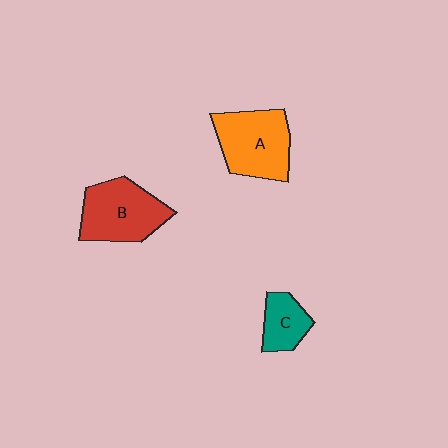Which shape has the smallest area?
Shape C (teal).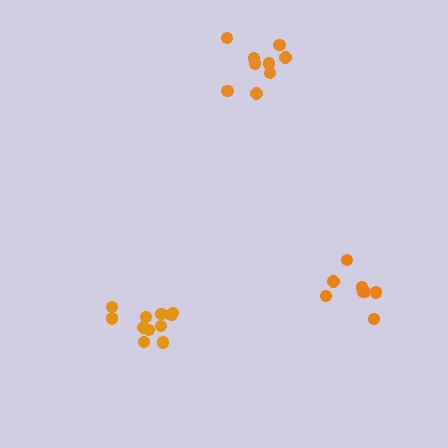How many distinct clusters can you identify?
There are 3 distinct clusters.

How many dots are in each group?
Group 1: 8 dots, Group 2: 11 dots, Group 3: 9 dots (28 total).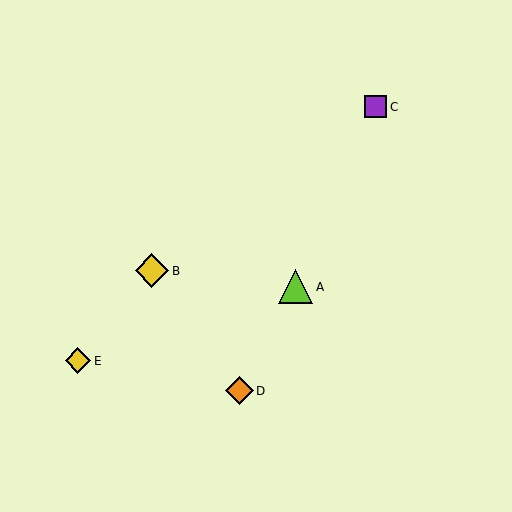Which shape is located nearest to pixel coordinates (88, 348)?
The yellow diamond (labeled E) at (78, 361) is nearest to that location.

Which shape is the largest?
The lime triangle (labeled A) is the largest.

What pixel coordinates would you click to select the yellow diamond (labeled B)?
Click at (152, 271) to select the yellow diamond B.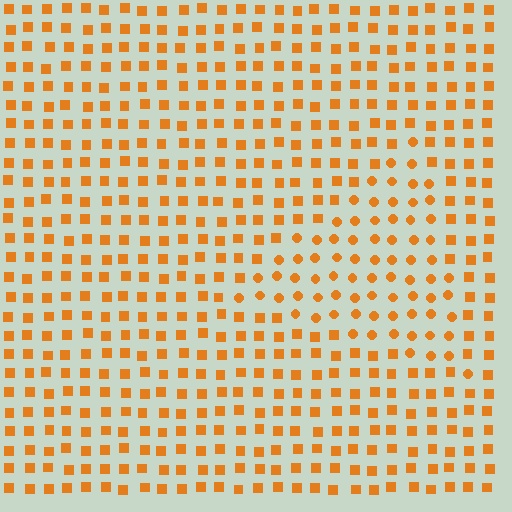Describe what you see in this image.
The image is filled with small orange elements arranged in a uniform grid. A triangle-shaped region contains circles, while the surrounding area contains squares. The boundary is defined purely by the change in element shape.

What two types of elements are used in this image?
The image uses circles inside the triangle region and squares outside it.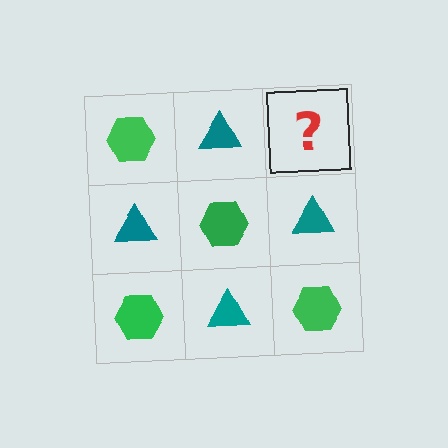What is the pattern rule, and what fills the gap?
The rule is that it alternates green hexagon and teal triangle in a checkerboard pattern. The gap should be filled with a green hexagon.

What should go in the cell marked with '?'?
The missing cell should contain a green hexagon.